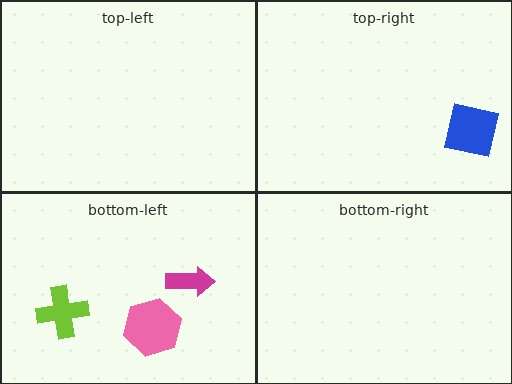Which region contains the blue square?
The top-right region.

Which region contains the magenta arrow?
The bottom-left region.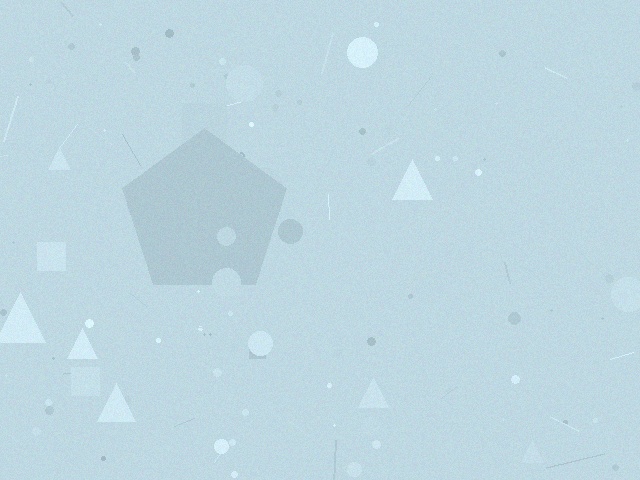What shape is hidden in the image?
A pentagon is hidden in the image.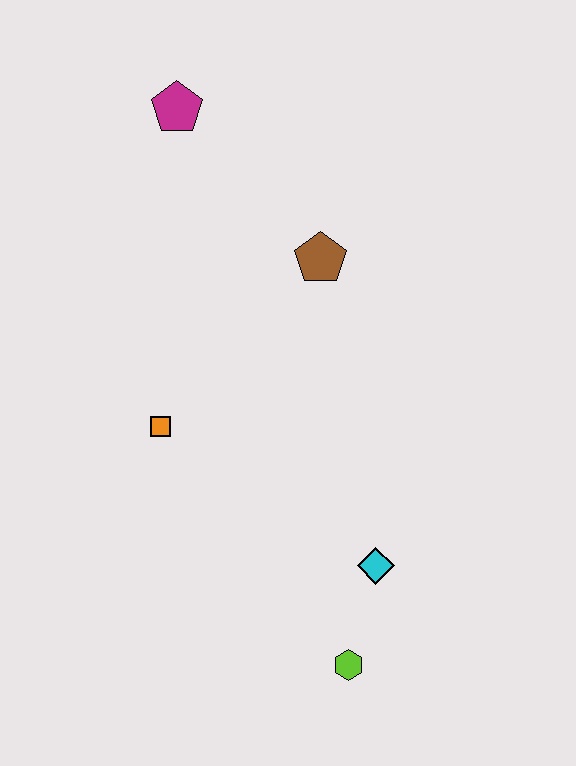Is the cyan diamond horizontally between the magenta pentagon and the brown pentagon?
No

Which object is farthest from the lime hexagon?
The magenta pentagon is farthest from the lime hexagon.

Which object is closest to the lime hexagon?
The cyan diamond is closest to the lime hexagon.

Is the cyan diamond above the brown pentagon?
No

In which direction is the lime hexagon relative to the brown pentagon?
The lime hexagon is below the brown pentagon.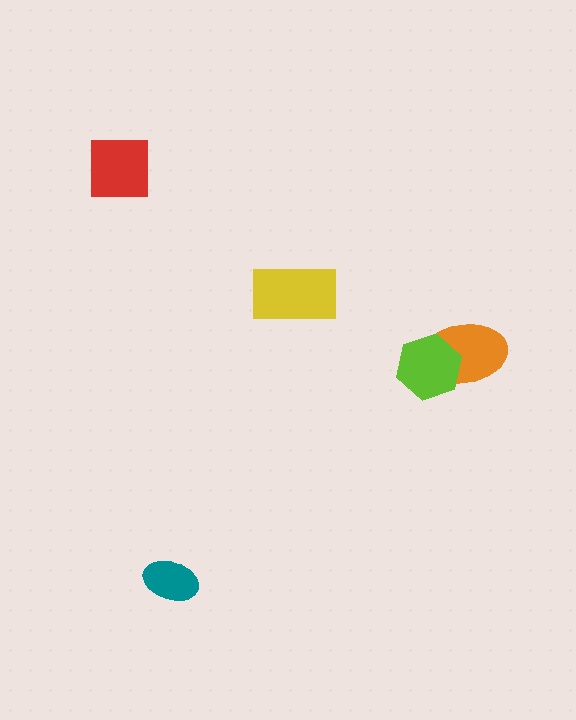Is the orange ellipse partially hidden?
Yes, it is partially covered by another shape.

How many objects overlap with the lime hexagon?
1 object overlaps with the lime hexagon.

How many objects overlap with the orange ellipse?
1 object overlaps with the orange ellipse.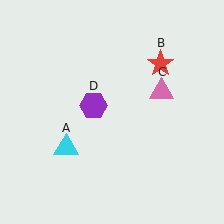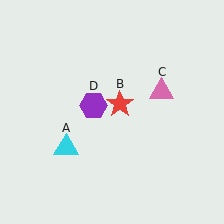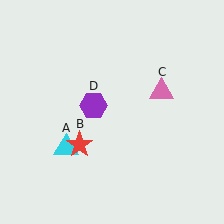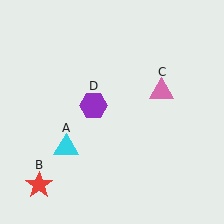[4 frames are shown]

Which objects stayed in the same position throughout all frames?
Cyan triangle (object A) and pink triangle (object C) and purple hexagon (object D) remained stationary.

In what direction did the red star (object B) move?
The red star (object B) moved down and to the left.